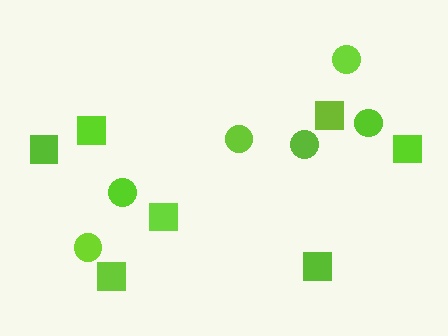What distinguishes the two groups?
There are 2 groups: one group of circles (6) and one group of squares (7).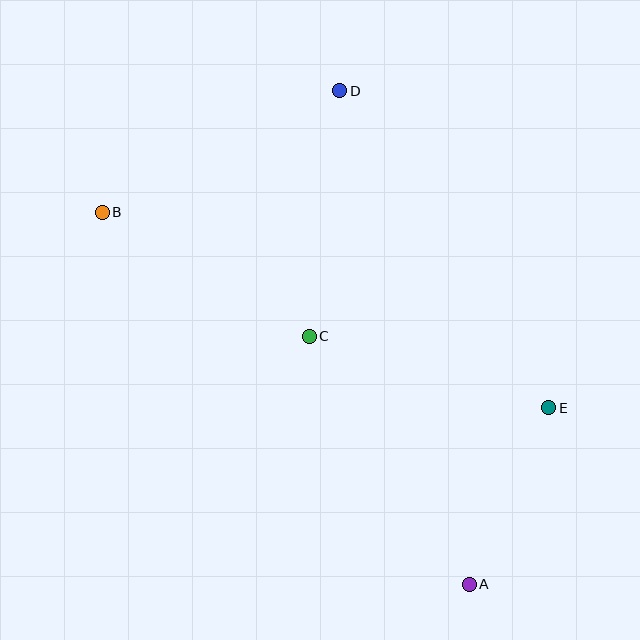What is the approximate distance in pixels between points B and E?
The distance between B and E is approximately 488 pixels.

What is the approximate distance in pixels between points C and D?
The distance between C and D is approximately 247 pixels.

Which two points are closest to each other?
Points A and E are closest to each other.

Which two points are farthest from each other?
Points A and B are farthest from each other.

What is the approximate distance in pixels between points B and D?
The distance between B and D is approximately 267 pixels.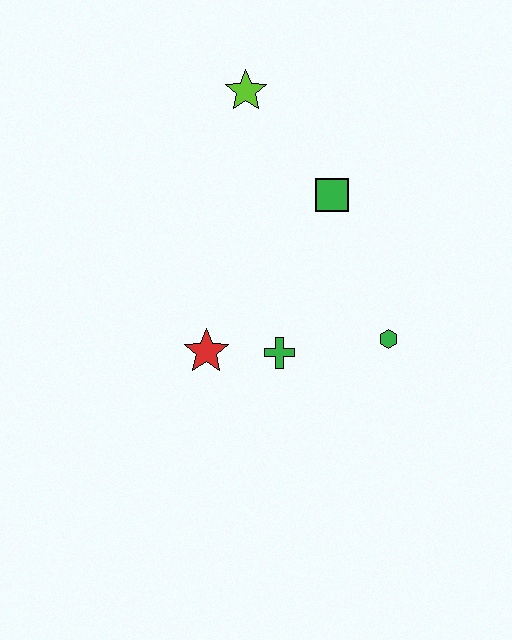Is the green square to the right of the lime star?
Yes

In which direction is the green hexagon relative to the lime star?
The green hexagon is below the lime star.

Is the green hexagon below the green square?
Yes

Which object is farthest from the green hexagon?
The lime star is farthest from the green hexagon.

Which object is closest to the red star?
The green cross is closest to the red star.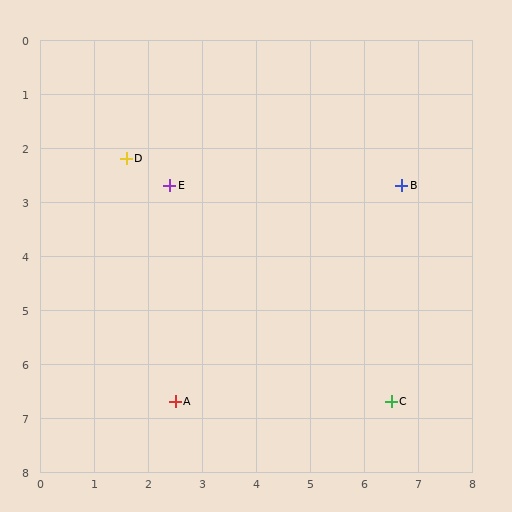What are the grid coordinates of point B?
Point B is at approximately (6.7, 2.7).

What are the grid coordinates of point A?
Point A is at approximately (2.5, 6.7).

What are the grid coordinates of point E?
Point E is at approximately (2.4, 2.7).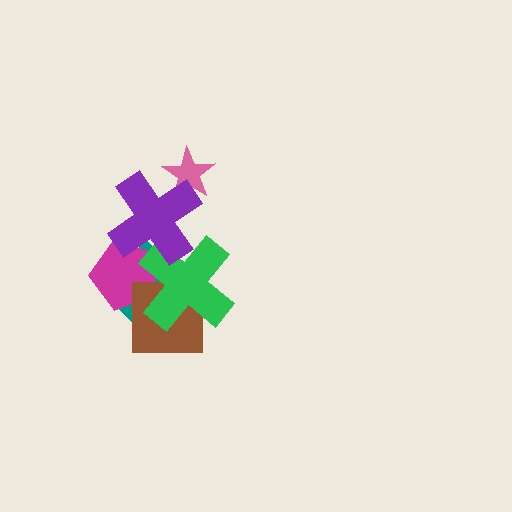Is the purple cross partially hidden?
No, no other shape covers it.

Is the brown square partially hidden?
Yes, it is partially covered by another shape.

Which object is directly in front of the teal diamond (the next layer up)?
The magenta pentagon is directly in front of the teal diamond.